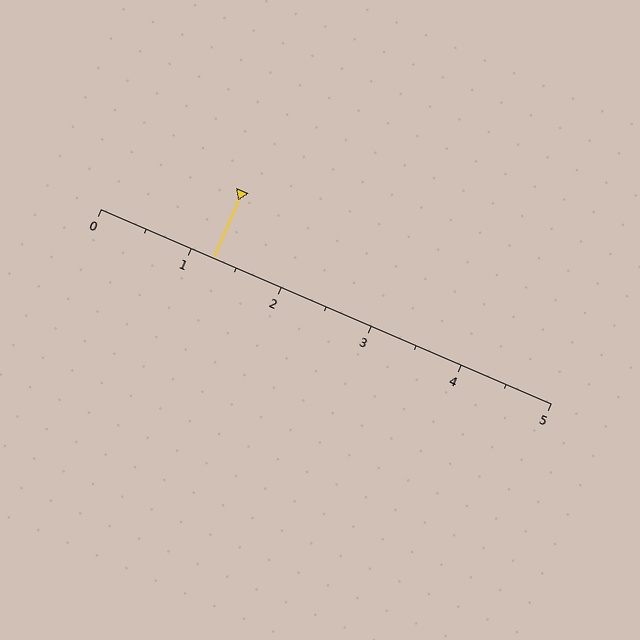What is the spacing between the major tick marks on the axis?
The major ticks are spaced 1 apart.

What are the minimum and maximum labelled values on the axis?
The axis runs from 0 to 5.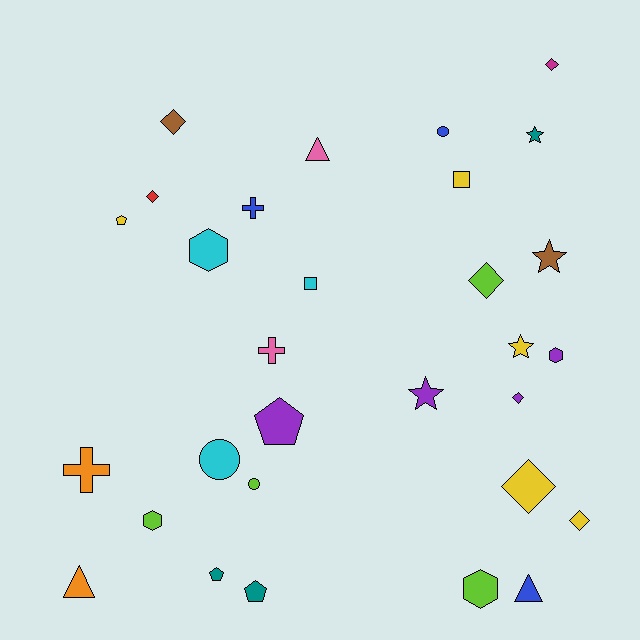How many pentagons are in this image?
There are 4 pentagons.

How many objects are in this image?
There are 30 objects.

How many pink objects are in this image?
There are 2 pink objects.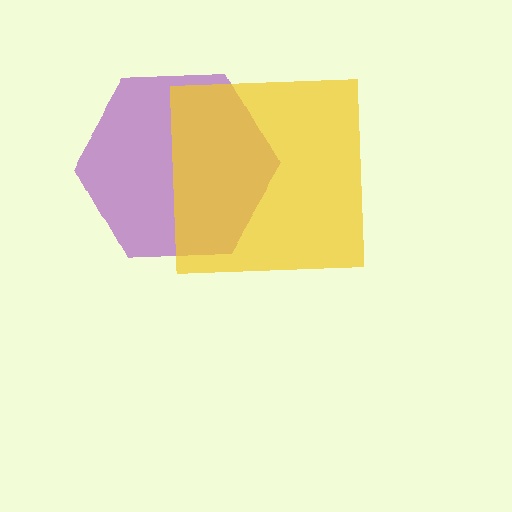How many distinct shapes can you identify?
There are 2 distinct shapes: a purple hexagon, a yellow square.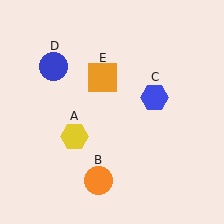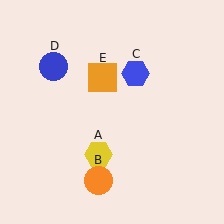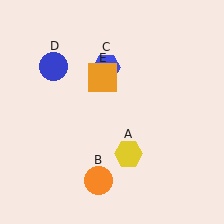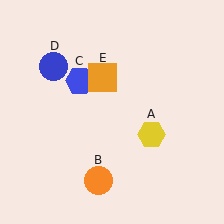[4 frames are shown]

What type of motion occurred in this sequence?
The yellow hexagon (object A), blue hexagon (object C) rotated counterclockwise around the center of the scene.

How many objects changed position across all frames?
2 objects changed position: yellow hexagon (object A), blue hexagon (object C).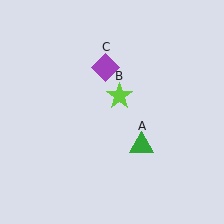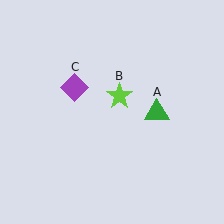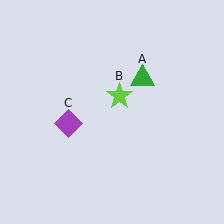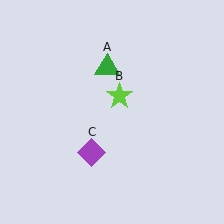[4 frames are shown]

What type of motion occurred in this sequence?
The green triangle (object A), purple diamond (object C) rotated counterclockwise around the center of the scene.